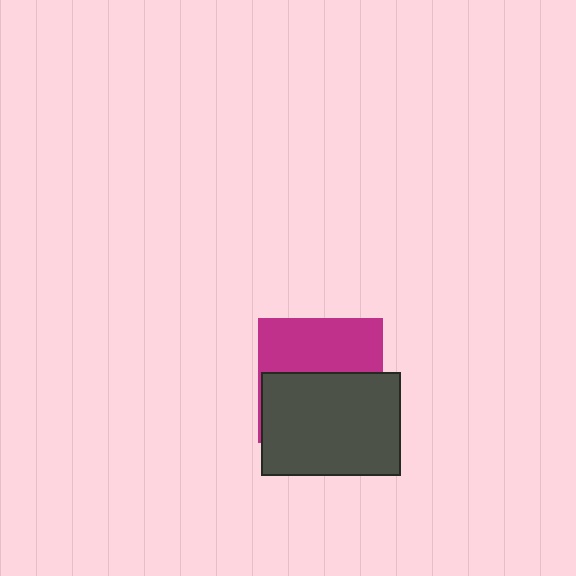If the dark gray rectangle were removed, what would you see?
You would see the complete magenta square.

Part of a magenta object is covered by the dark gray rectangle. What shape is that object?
It is a square.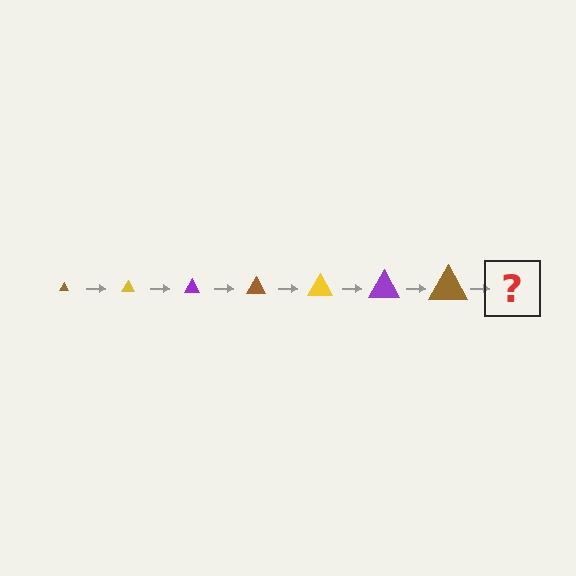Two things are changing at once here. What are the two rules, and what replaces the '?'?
The two rules are that the triangle grows larger each step and the color cycles through brown, yellow, and purple. The '?' should be a yellow triangle, larger than the previous one.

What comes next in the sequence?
The next element should be a yellow triangle, larger than the previous one.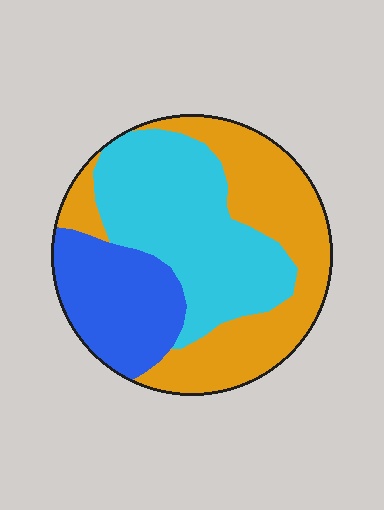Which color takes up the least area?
Blue, at roughly 20%.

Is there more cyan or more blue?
Cyan.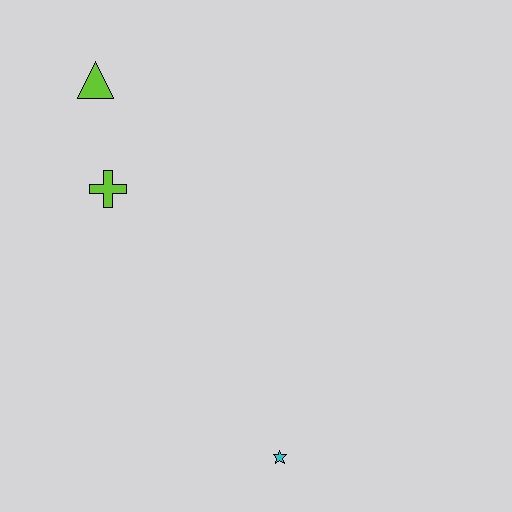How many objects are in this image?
There are 3 objects.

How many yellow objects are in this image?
There are no yellow objects.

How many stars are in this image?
There is 1 star.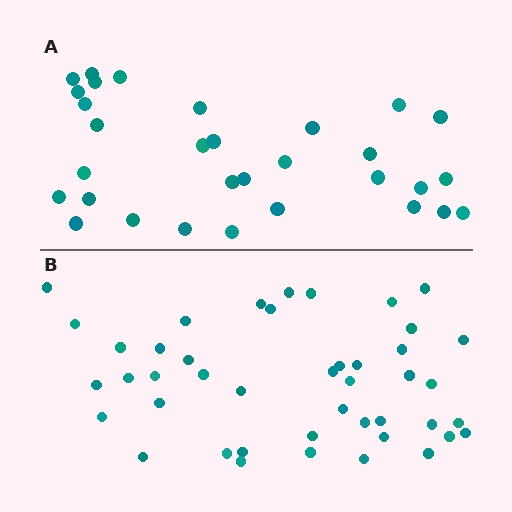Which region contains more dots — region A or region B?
Region B (the bottom region) has more dots.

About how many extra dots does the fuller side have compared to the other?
Region B has approximately 15 more dots than region A.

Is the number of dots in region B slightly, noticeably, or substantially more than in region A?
Region B has noticeably more, but not dramatically so. The ratio is roughly 1.4 to 1.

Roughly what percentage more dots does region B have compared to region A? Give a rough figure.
About 40% more.